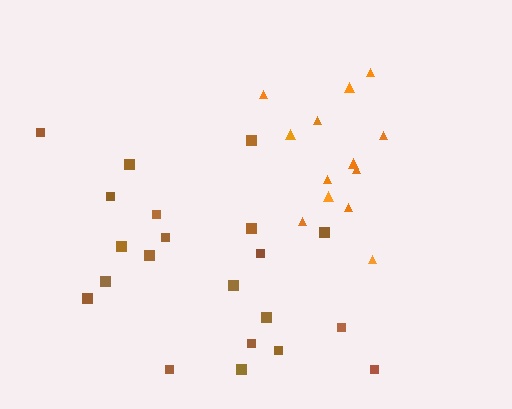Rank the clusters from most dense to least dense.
orange, brown.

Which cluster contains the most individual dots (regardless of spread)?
Brown (21).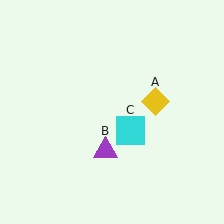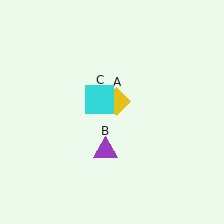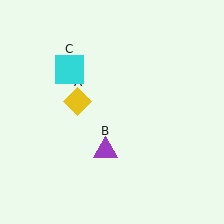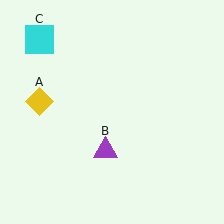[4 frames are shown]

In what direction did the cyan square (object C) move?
The cyan square (object C) moved up and to the left.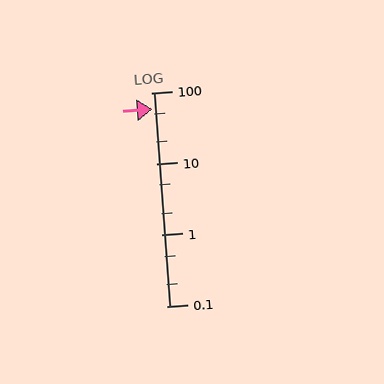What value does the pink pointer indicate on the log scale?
The pointer indicates approximately 59.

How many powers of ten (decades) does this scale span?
The scale spans 3 decades, from 0.1 to 100.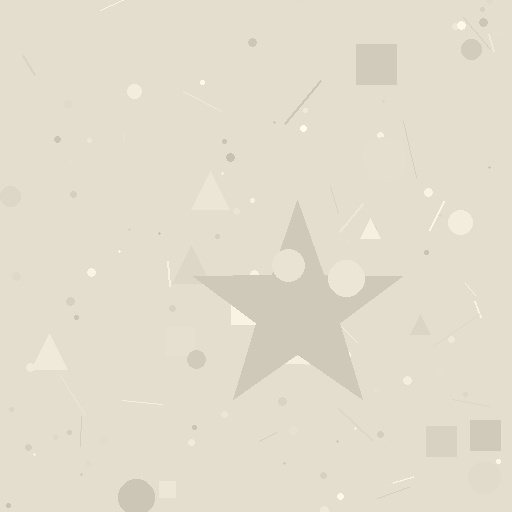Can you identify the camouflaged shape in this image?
The camouflaged shape is a star.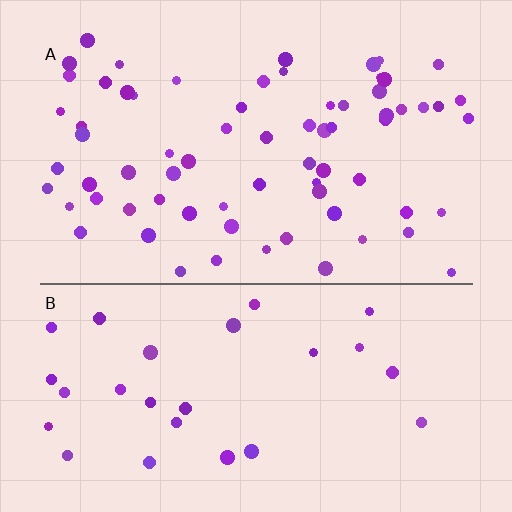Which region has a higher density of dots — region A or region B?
A (the top).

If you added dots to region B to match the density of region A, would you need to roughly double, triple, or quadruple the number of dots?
Approximately double.